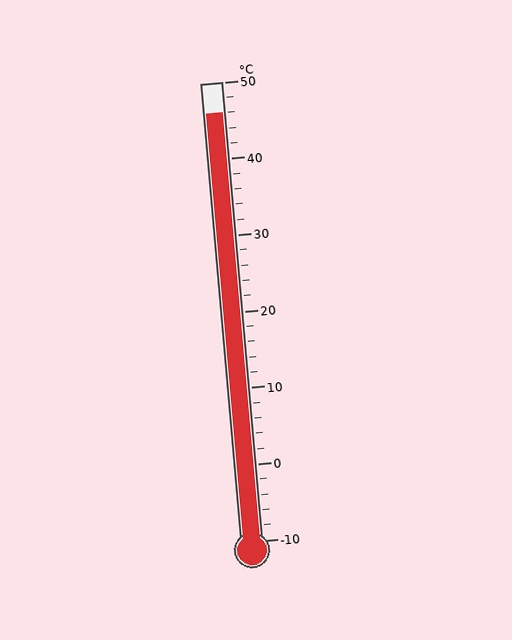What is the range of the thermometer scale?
The thermometer scale ranges from -10°C to 50°C.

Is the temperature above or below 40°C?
The temperature is above 40°C.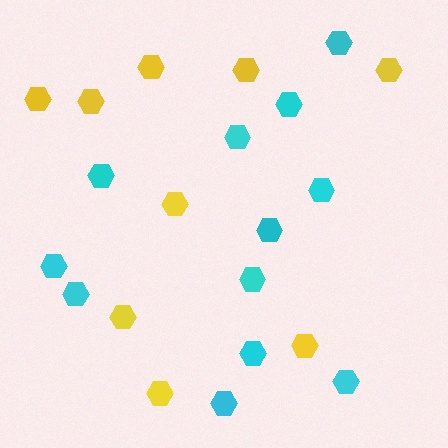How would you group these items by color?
There are 2 groups: one group of yellow hexagons (9) and one group of cyan hexagons (12).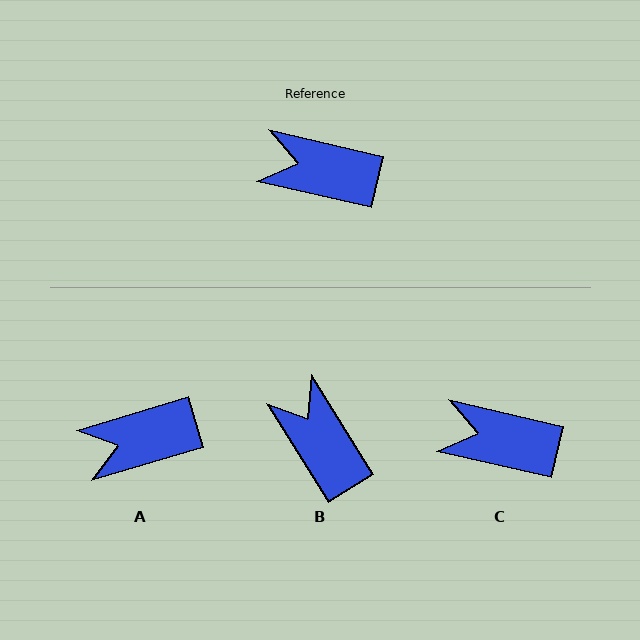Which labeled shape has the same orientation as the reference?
C.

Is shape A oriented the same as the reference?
No, it is off by about 30 degrees.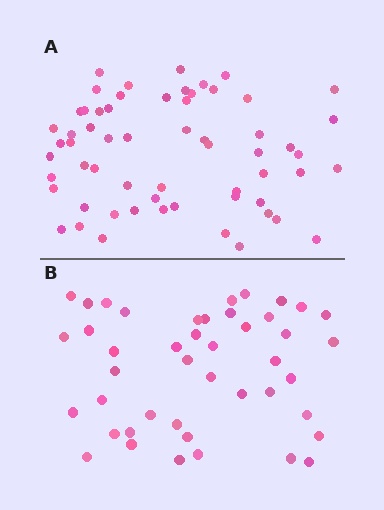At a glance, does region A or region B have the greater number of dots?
Region A (the top region) has more dots.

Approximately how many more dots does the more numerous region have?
Region A has approximately 15 more dots than region B.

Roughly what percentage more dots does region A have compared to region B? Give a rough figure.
About 35% more.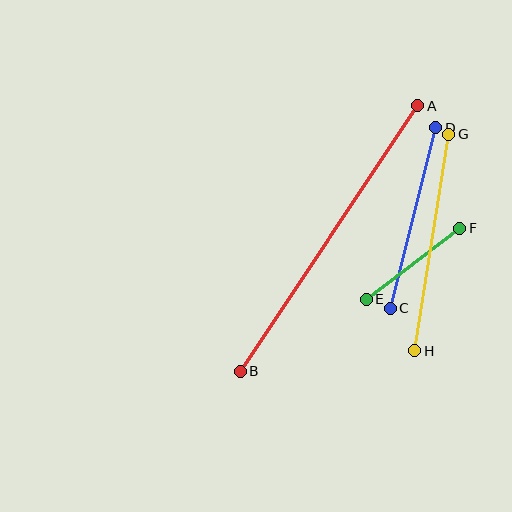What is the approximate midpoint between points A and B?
The midpoint is at approximately (329, 239) pixels.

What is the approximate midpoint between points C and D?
The midpoint is at approximately (413, 218) pixels.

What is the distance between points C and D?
The distance is approximately 186 pixels.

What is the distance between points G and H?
The distance is approximately 219 pixels.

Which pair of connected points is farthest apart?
Points A and B are farthest apart.